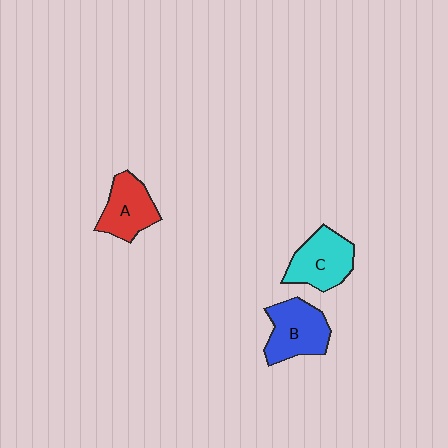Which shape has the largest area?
Shape B (blue).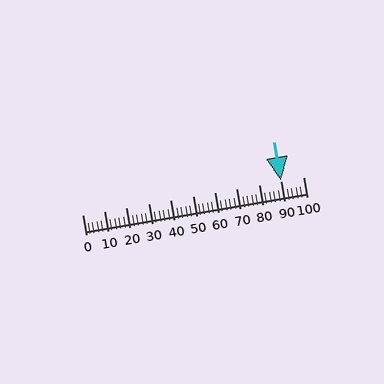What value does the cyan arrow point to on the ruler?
The cyan arrow points to approximately 90.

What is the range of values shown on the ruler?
The ruler shows values from 0 to 100.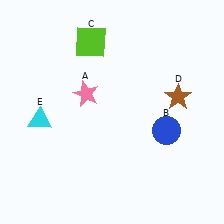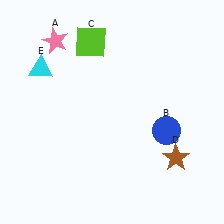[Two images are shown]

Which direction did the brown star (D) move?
The brown star (D) moved down.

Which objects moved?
The objects that moved are: the pink star (A), the brown star (D), the cyan triangle (E).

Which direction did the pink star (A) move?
The pink star (A) moved up.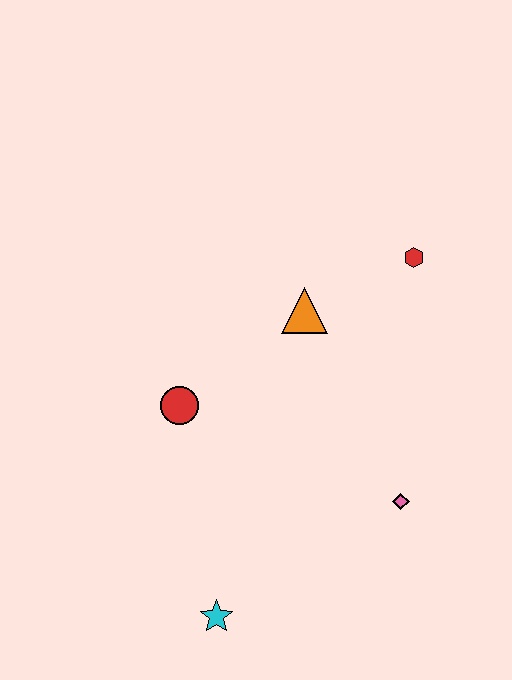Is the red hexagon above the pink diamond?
Yes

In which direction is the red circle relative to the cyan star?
The red circle is above the cyan star.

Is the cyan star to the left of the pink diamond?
Yes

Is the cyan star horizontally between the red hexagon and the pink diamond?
No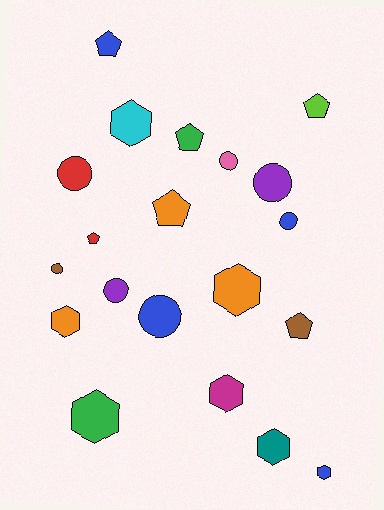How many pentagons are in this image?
There are 6 pentagons.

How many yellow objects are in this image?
There are no yellow objects.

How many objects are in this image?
There are 20 objects.